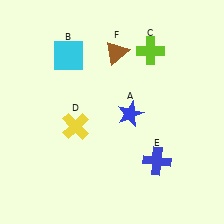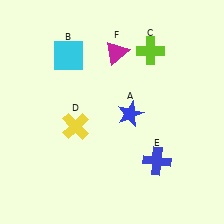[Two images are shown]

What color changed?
The triangle (F) changed from brown in Image 1 to magenta in Image 2.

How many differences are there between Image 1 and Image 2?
There is 1 difference between the two images.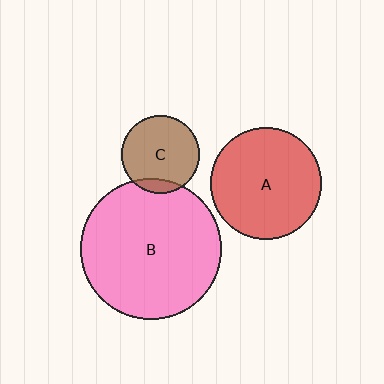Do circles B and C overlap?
Yes.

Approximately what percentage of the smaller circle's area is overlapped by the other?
Approximately 10%.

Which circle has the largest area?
Circle B (pink).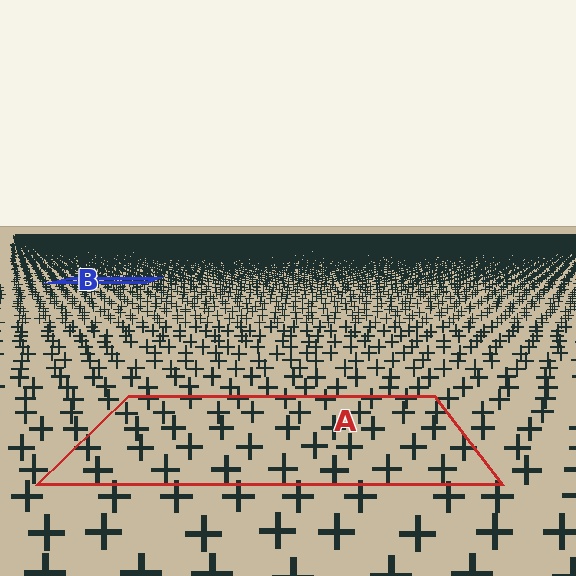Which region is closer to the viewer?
Region A is closer. The texture elements there are larger and more spread out.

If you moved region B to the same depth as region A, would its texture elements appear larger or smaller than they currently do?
They would appear larger. At a closer depth, the same texture elements are projected at a bigger on-screen size.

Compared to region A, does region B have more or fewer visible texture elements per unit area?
Region B has more texture elements per unit area — they are packed more densely because it is farther away.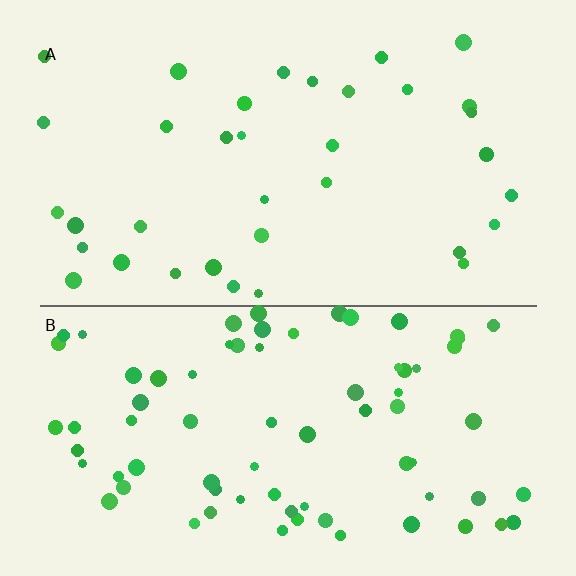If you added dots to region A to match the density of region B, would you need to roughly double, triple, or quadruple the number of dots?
Approximately double.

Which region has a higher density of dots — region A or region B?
B (the bottom).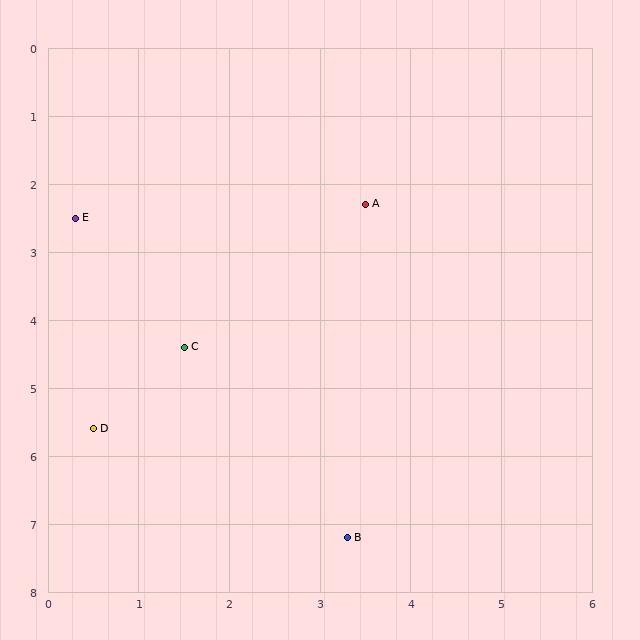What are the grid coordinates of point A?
Point A is at approximately (3.5, 2.3).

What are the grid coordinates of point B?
Point B is at approximately (3.3, 7.2).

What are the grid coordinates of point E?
Point E is at approximately (0.3, 2.5).